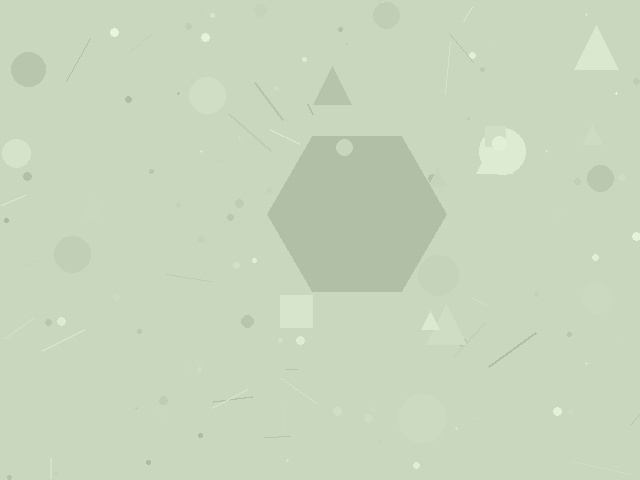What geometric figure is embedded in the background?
A hexagon is embedded in the background.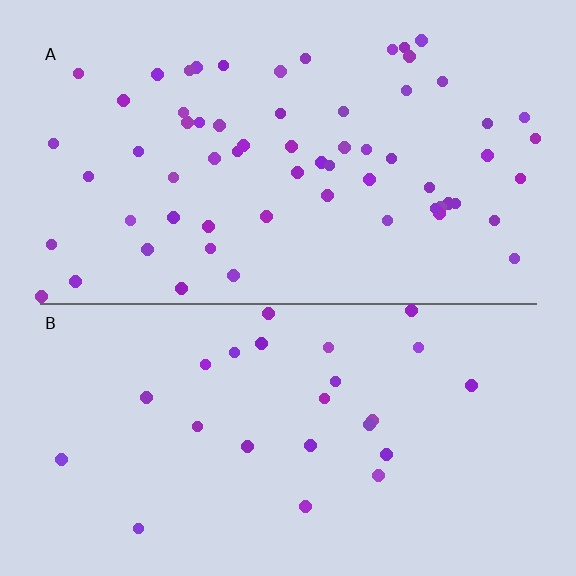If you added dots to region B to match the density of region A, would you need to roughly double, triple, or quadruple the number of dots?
Approximately triple.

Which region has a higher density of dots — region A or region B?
A (the top).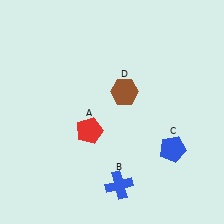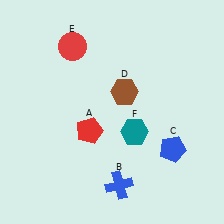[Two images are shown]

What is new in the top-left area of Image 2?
A red circle (E) was added in the top-left area of Image 2.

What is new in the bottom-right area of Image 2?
A teal hexagon (F) was added in the bottom-right area of Image 2.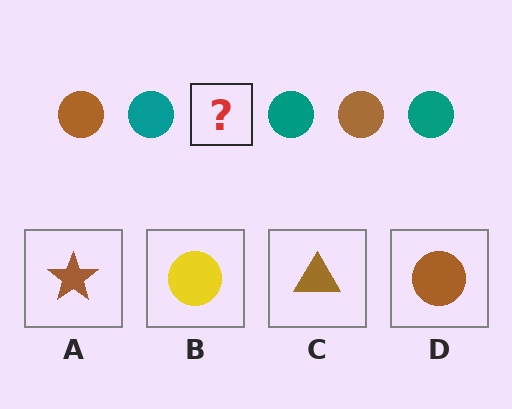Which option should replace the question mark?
Option D.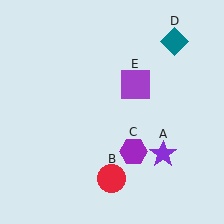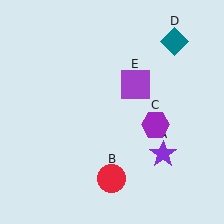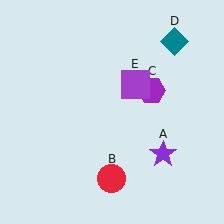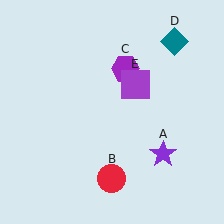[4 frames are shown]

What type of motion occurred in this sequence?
The purple hexagon (object C) rotated counterclockwise around the center of the scene.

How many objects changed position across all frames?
1 object changed position: purple hexagon (object C).